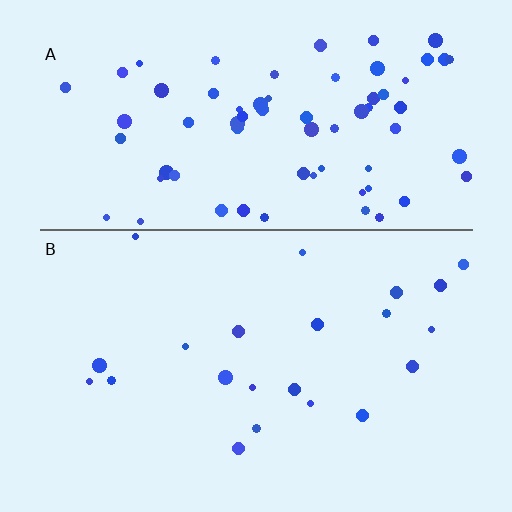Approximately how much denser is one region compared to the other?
Approximately 3.3× — region A over region B.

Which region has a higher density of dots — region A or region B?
A (the top).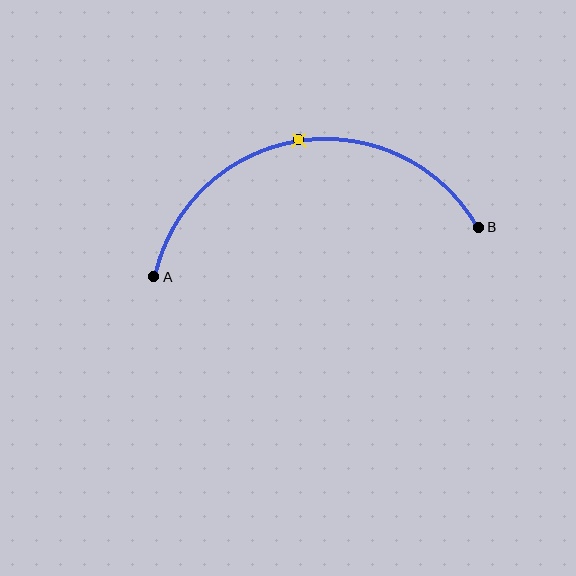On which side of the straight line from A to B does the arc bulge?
The arc bulges above the straight line connecting A and B.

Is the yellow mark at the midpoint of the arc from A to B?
Yes. The yellow mark lies on the arc at equal arc-length from both A and B — it is the arc midpoint.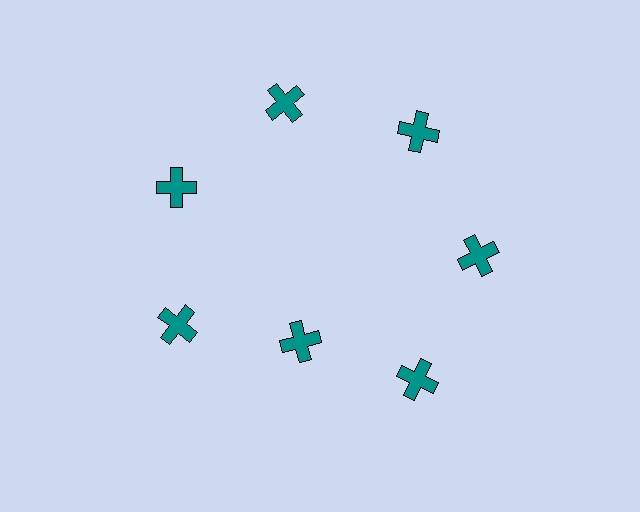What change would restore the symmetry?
The symmetry would be restored by moving it outward, back onto the ring so that all 7 crosses sit at equal angles and equal distance from the center.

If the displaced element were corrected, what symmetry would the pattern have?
It would have 7-fold rotational symmetry — the pattern would map onto itself every 51 degrees.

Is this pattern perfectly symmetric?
No. The 7 teal crosses are arranged in a ring, but one element near the 6 o'clock position is pulled inward toward the center, breaking the 7-fold rotational symmetry.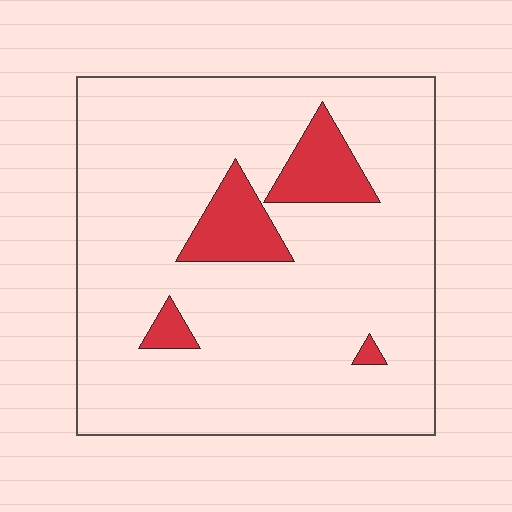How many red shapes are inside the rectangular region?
4.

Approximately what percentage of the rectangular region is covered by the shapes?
Approximately 10%.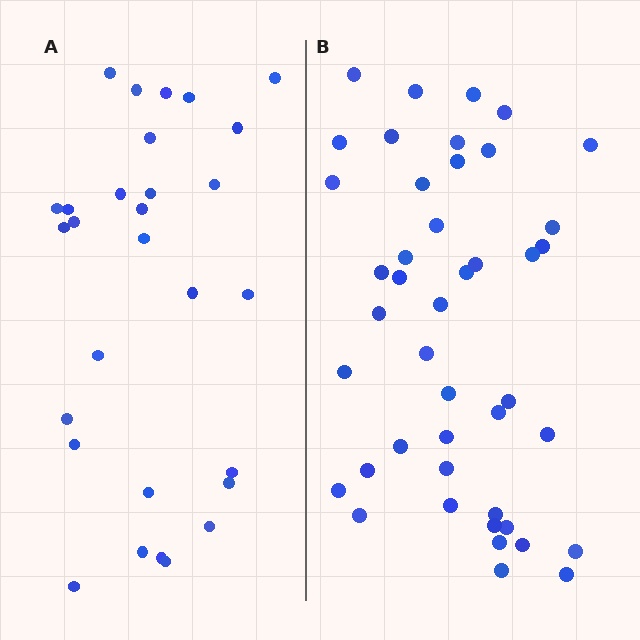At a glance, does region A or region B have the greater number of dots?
Region B (the right region) has more dots.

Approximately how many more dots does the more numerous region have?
Region B has approximately 15 more dots than region A.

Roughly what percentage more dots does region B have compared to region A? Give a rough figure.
About 50% more.